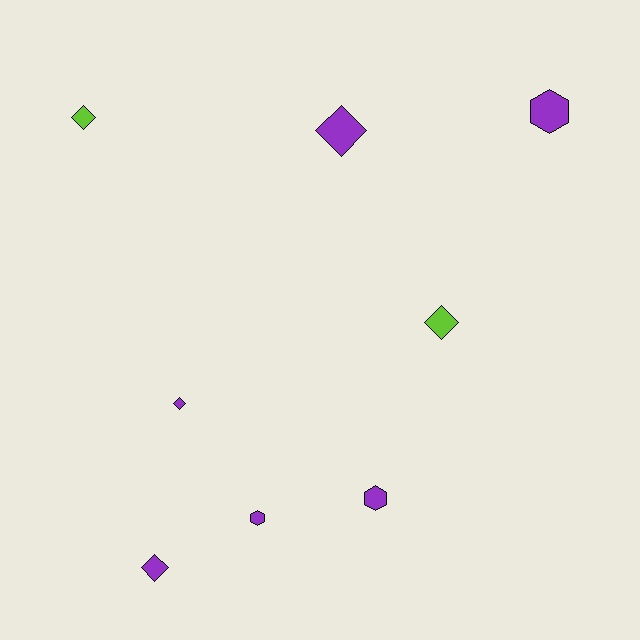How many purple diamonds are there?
There are 3 purple diamonds.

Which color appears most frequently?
Purple, with 6 objects.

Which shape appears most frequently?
Diamond, with 5 objects.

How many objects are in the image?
There are 8 objects.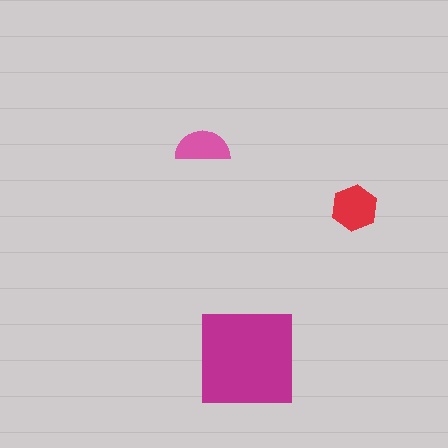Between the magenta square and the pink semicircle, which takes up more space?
The magenta square.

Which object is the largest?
The magenta square.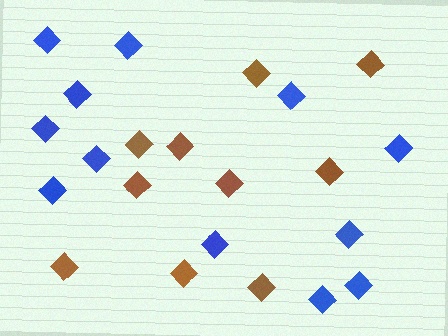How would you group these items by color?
There are 2 groups: one group of brown diamonds (10) and one group of blue diamonds (12).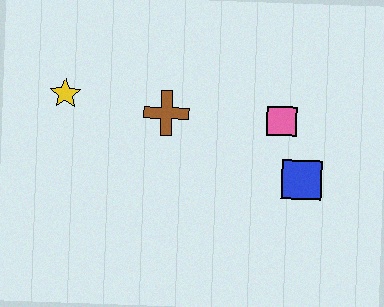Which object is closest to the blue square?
The pink square is closest to the blue square.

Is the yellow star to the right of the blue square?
No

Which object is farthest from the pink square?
The yellow star is farthest from the pink square.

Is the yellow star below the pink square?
No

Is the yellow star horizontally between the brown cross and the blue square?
No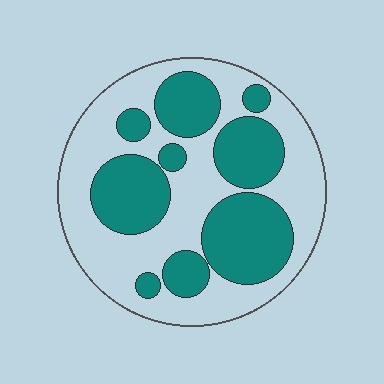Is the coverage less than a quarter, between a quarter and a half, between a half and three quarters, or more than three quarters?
Between a quarter and a half.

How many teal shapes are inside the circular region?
9.